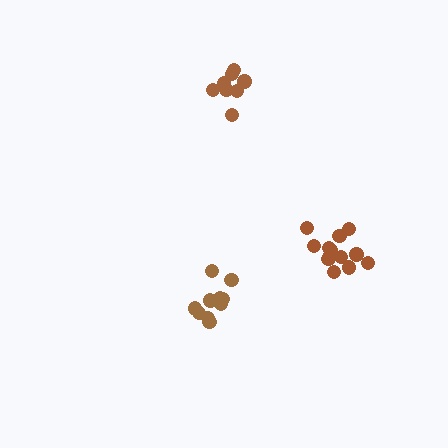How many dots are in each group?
Group 1: 8 dots, Group 2: 13 dots, Group 3: 12 dots (33 total).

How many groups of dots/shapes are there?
There are 3 groups.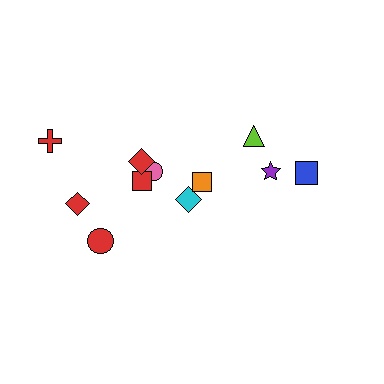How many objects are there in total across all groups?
There are 11 objects.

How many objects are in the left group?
There are 7 objects.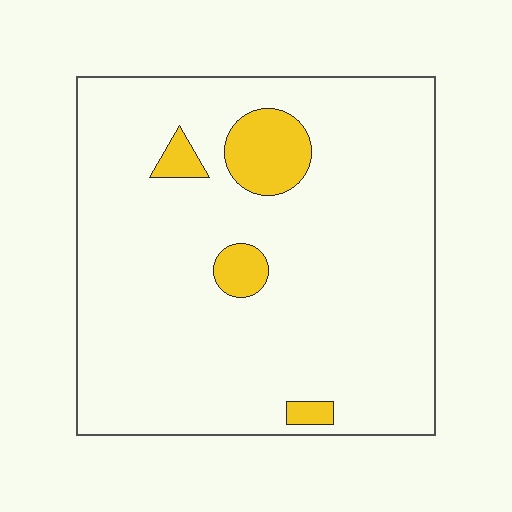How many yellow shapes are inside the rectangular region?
4.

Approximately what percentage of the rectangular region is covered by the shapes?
Approximately 10%.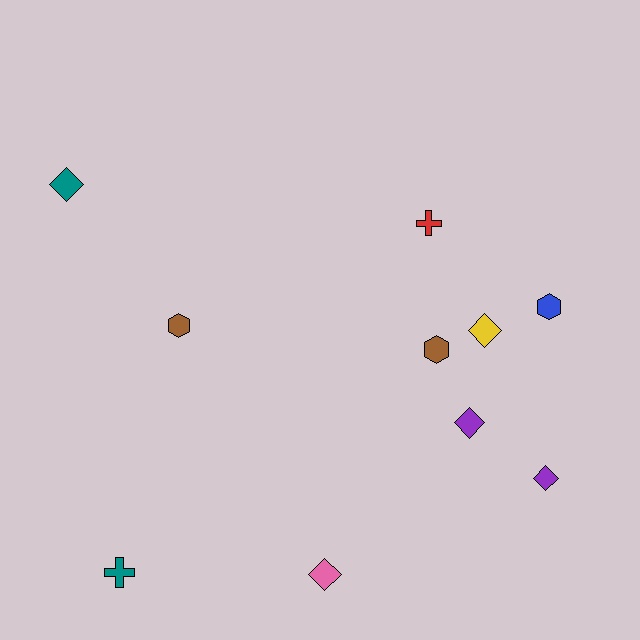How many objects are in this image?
There are 10 objects.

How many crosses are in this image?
There are 2 crosses.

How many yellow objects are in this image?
There is 1 yellow object.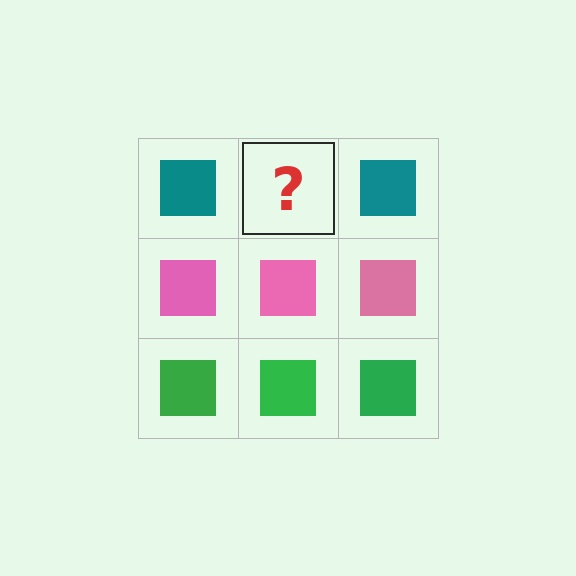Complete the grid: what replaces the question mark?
The question mark should be replaced with a teal square.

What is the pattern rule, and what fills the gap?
The rule is that each row has a consistent color. The gap should be filled with a teal square.